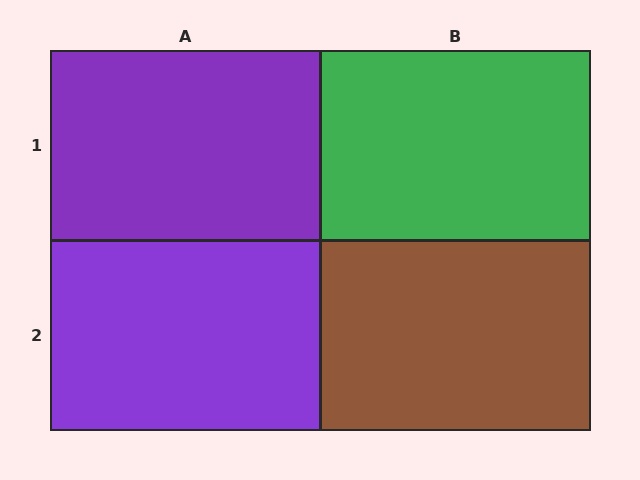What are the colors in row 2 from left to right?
Purple, brown.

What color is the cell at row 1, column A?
Purple.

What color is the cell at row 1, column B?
Green.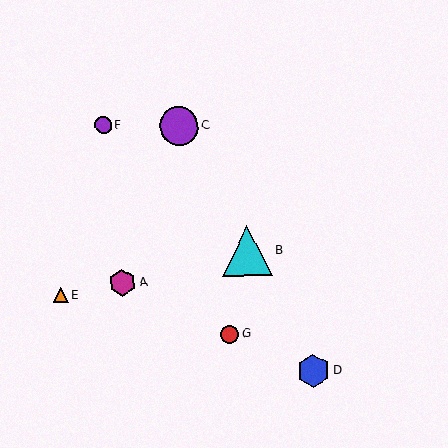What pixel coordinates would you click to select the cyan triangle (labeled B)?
Click at (247, 251) to select the cyan triangle B.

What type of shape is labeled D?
Shape D is a blue hexagon.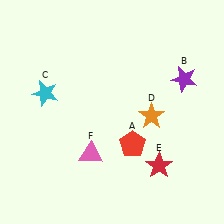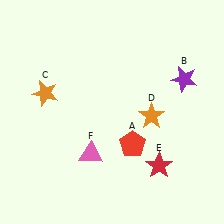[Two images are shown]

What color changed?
The star (C) changed from cyan in Image 1 to orange in Image 2.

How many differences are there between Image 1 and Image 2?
There is 1 difference between the two images.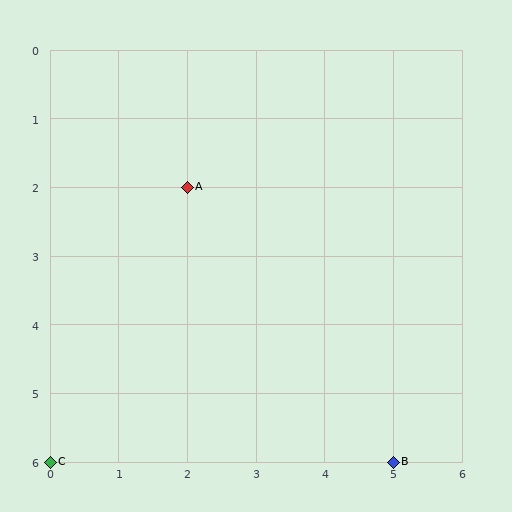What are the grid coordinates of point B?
Point B is at grid coordinates (5, 6).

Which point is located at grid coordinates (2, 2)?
Point A is at (2, 2).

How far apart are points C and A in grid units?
Points C and A are 2 columns and 4 rows apart (about 4.5 grid units diagonally).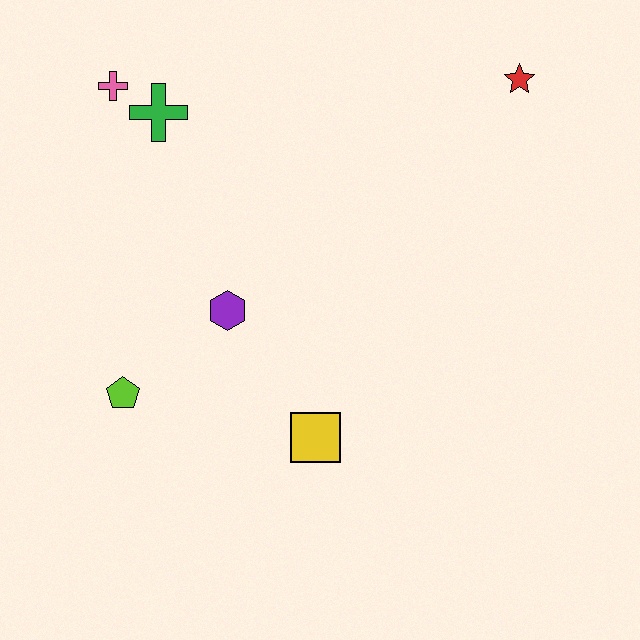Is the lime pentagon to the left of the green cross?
Yes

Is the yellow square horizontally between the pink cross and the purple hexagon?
No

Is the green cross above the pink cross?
No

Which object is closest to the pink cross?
The green cross is closest to the pink cross.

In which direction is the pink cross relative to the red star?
The pink cross is to the left of the red star.